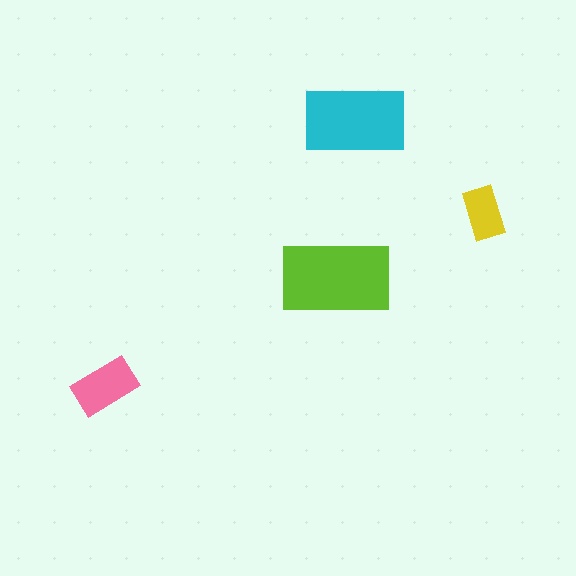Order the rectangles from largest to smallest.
the lime one, the cyan one, the pink one, the yellow one.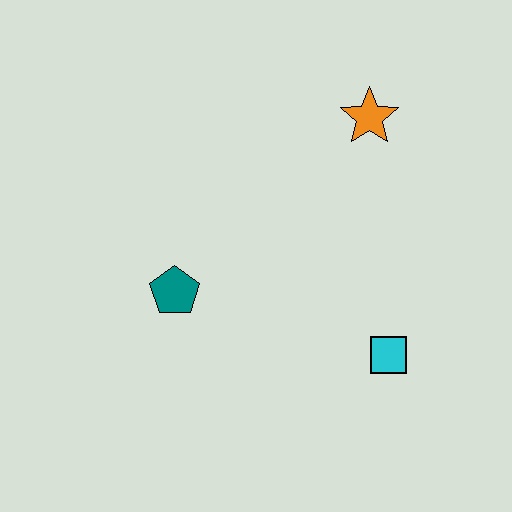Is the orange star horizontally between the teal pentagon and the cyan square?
Yes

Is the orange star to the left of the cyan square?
Yes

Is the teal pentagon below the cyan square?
No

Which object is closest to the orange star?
The cyan square is closest to the orange star.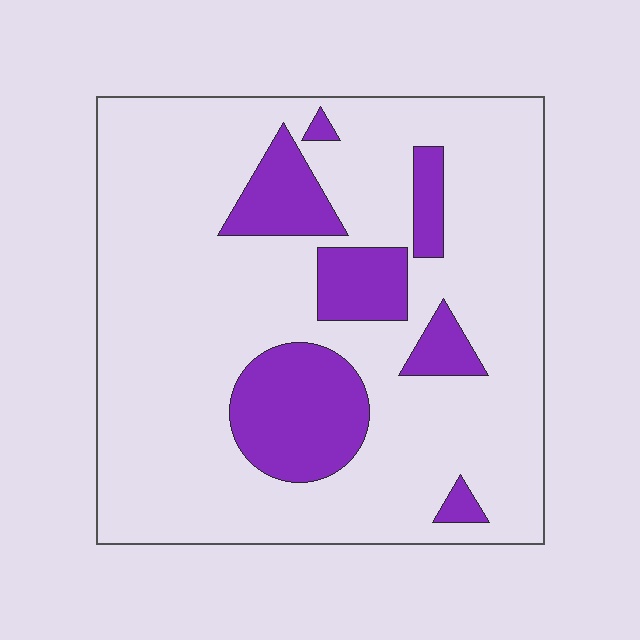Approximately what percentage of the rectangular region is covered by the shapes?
Approximately 20%.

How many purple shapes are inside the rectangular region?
7.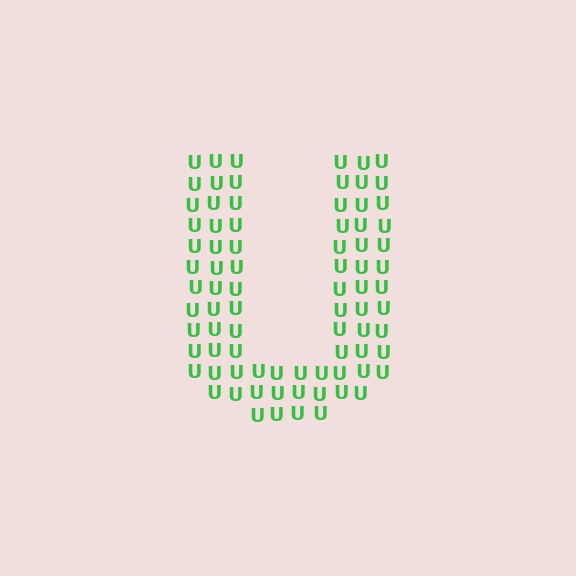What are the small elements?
The small elements are letter U's.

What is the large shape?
The large shape is the letter U.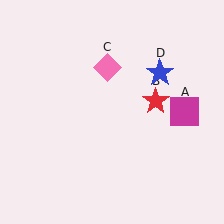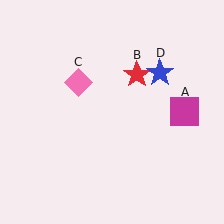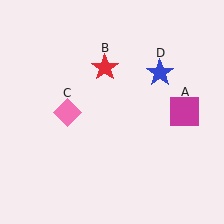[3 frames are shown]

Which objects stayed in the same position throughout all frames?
Magenta square (object A) and blue star (object D) remained stationary.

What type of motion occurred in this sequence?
The red star (object B), pink diamond (object C) rotated counterclockwise around the center of the scene.